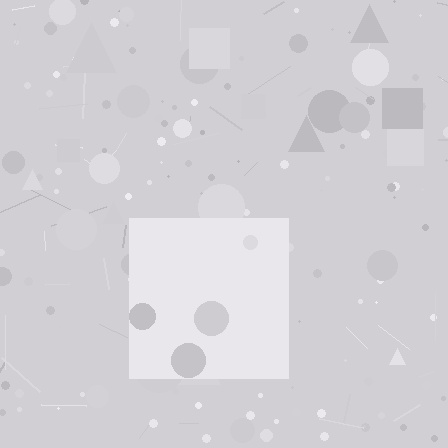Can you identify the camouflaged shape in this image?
The camouflaged shape is a square.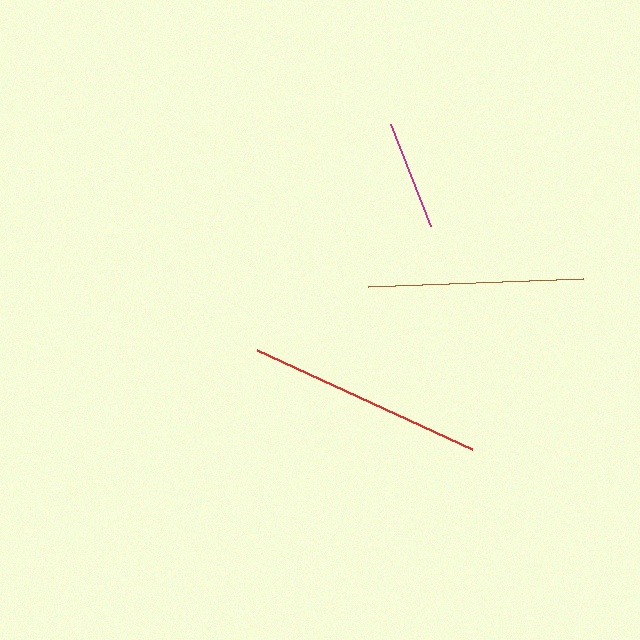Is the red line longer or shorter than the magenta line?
The red line is longer than the magenta line.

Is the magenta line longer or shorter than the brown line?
The brown line is longer than the magenta line.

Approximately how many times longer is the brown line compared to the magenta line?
The brown line is approximately 2.0 times the length of the magenta line.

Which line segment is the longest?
The red line is the longest at approximately 237 pixels.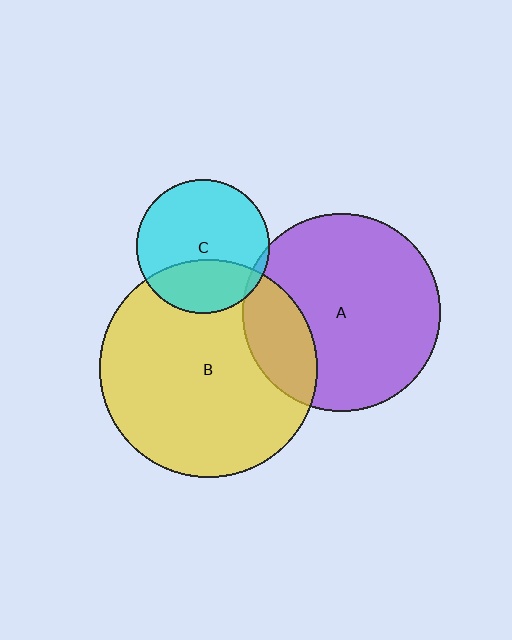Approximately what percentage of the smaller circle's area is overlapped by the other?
Approximately 5%.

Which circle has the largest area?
Circle B (yellow).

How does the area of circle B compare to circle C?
Approximately 2.7 times.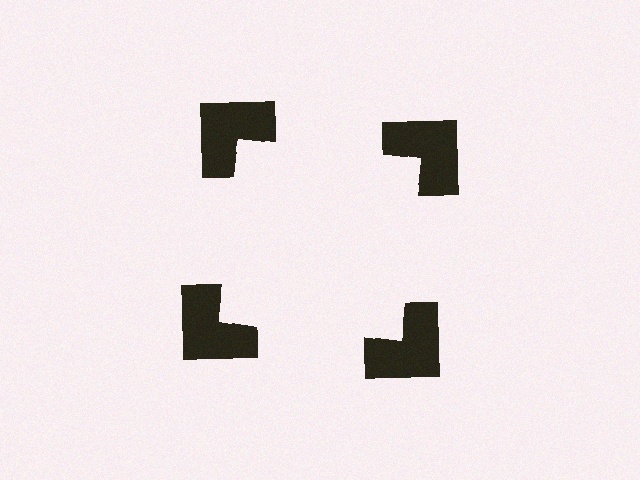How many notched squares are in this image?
There are 4 — one at each vertex of the illusory square.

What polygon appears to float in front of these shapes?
An illusory square — its edges are inferred from the aligned wedge cuts in the notched squares, not physically drawn.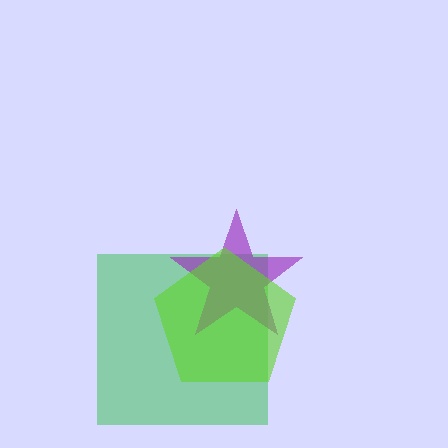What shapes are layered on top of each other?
The layered shapes are: a green square, a purple star, a lime pentagon.